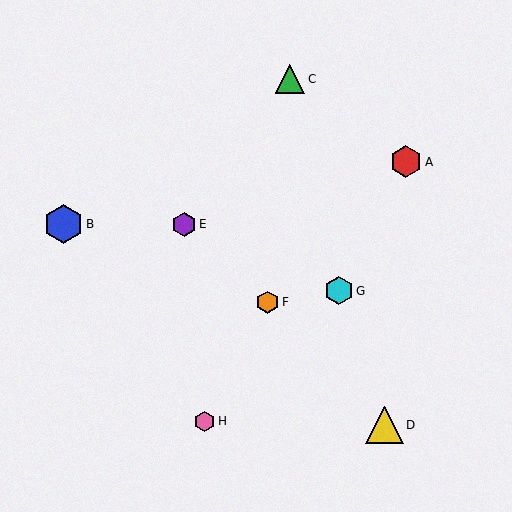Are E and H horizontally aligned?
No, E is at y≈224 and H is at y≈421.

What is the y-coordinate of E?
Object E is at y≈224.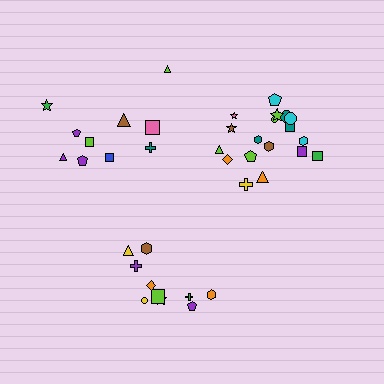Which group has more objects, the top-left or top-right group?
The top-right group.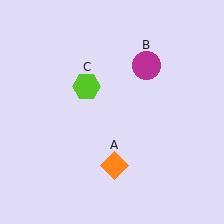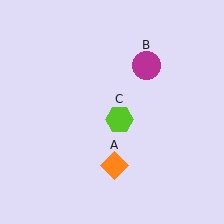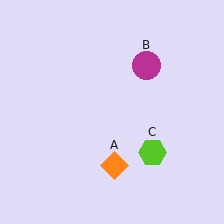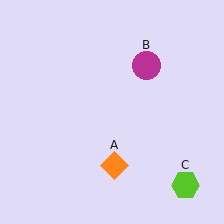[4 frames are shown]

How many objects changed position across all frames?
1 object changed position: lime hexagon (object C).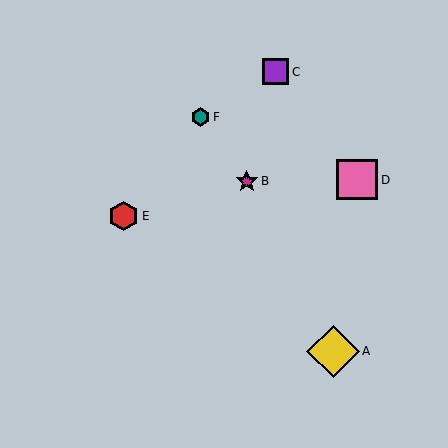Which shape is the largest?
The yellow diamond (labeled A) is the largest.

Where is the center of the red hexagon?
The center of the red hexagon is at (124, 216).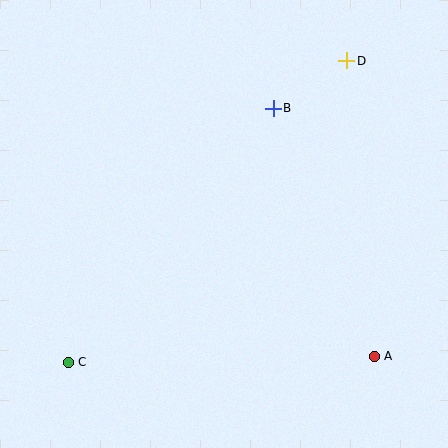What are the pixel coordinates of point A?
Point A is at (374, 356).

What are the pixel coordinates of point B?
Point B is at (273, 108).